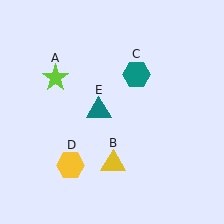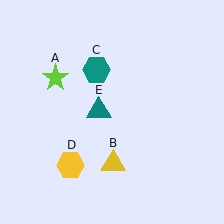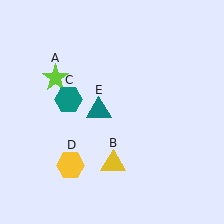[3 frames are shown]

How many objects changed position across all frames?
1 object changed position: teal hexagon (object C).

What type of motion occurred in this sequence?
The teal hexagon (object C) rotated counterclockwise around the center of the scene.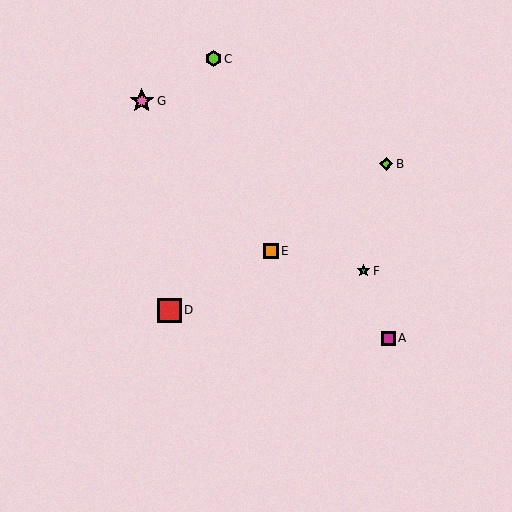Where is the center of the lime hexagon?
The center of the lime hexagon is at (213, 59).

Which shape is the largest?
The pink star (labeled G) is the largest.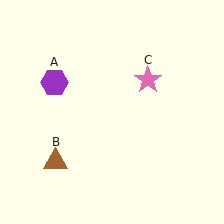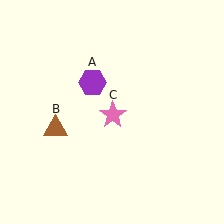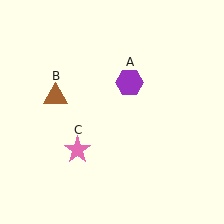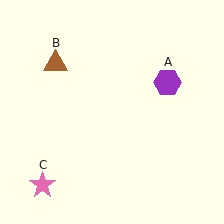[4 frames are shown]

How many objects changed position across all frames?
3 objects changed position: purple hexagon (object A), brown triangle (object B), pink star (object C).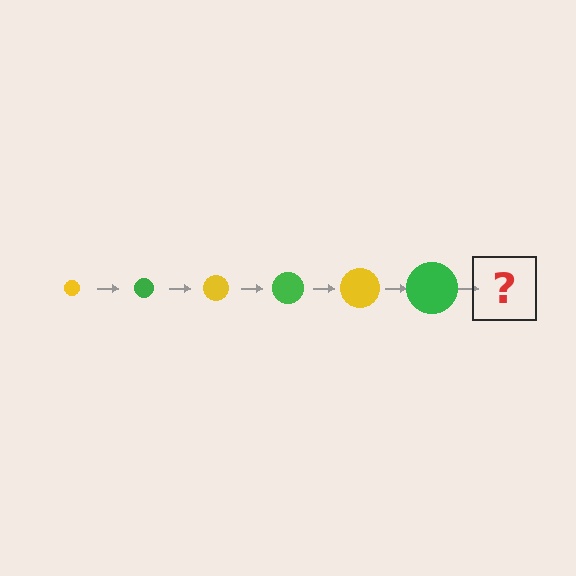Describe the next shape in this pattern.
It should be a yellow circle, larger than the previous one.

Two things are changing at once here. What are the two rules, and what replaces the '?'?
The two rules are that the circle grows larger each step and the color cycles through yellow and green. The '?' should be a yellow circle, larger than the previous one.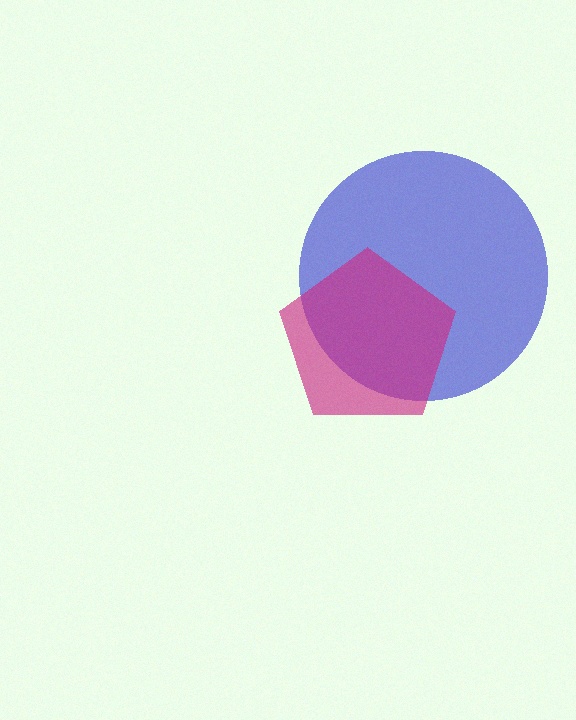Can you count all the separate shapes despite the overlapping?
Yes, there are 2 separate shapes.